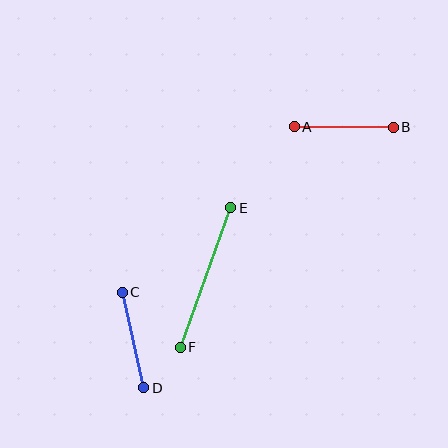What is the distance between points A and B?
The distance is approximately 99 pixels.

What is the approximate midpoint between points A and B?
The midpoint is at approximately (344, 127) pixels.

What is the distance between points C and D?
The distance is approximately 98 pixels.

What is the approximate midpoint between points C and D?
The midpoint is at approximately (133, 340) pixels.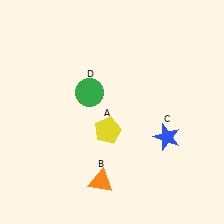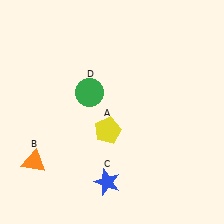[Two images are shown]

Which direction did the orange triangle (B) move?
The orange triangle (B) moved left.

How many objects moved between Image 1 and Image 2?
2 objects moved between the two images.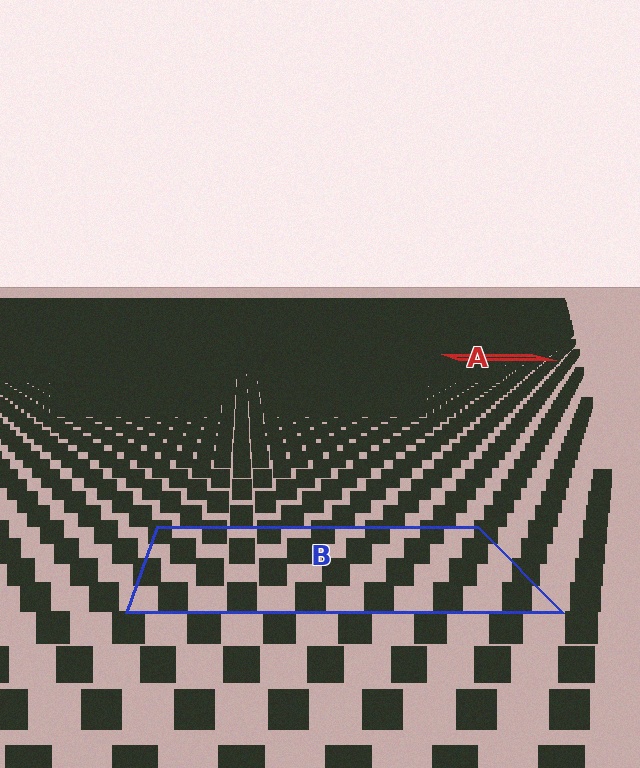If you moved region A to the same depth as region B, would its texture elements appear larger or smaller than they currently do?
They would appear larger. At a closer depth, the same texture elements are projected at a bigger on-screen size.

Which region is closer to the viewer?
Region B is closer. The texture elements there are larger and more spread out.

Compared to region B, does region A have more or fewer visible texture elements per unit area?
Region A has more texture elements per unit area — they are packed more densely because it is farther away.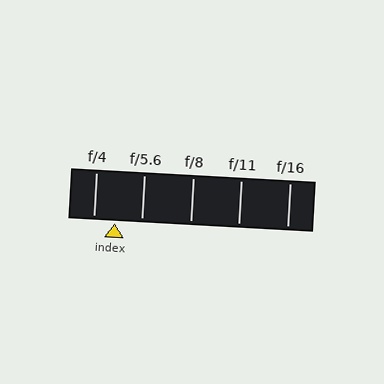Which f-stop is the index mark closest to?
The index mark is closest to f/4.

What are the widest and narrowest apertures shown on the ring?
The widest aperture shown is f/4 and the narrowest is f/16.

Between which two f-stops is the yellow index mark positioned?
The index mark is between f/4 and f/5.6.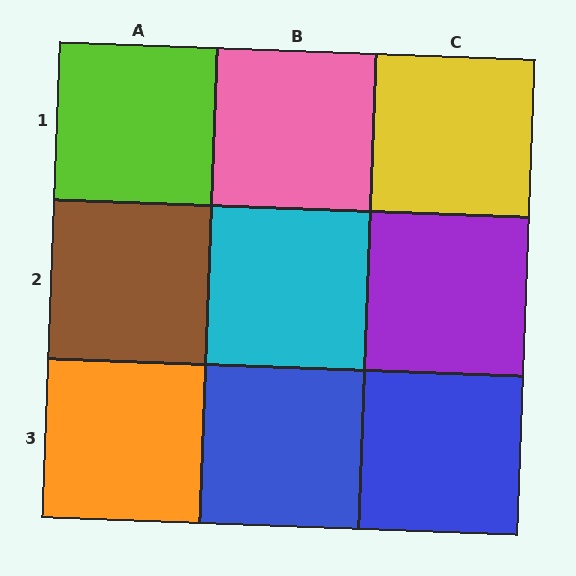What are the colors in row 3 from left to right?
Orange, blue, blue.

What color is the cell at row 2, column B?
Cyan.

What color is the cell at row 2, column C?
Purple.